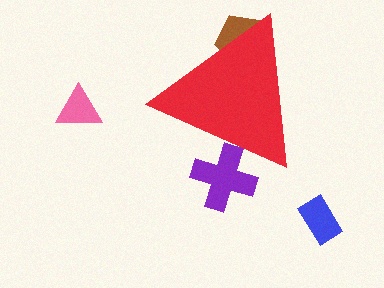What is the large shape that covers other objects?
A red triangle.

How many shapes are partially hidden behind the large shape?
2 shapes are partially hidden.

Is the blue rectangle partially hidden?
No, the blue rectangle is fully visible.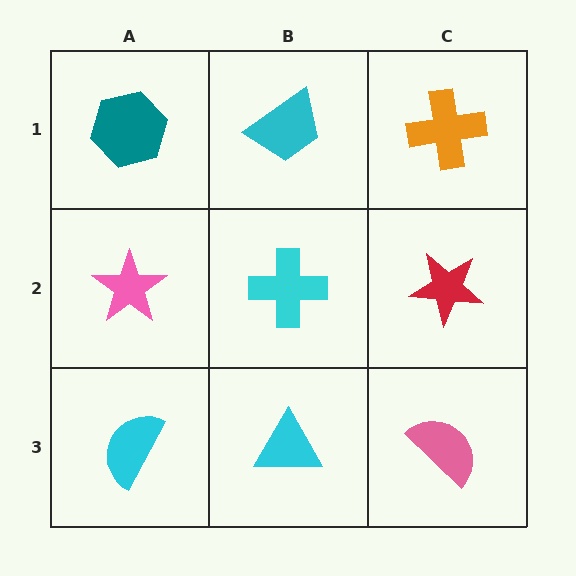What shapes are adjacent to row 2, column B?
A cyan trapezoid (row 1, column B), a cyan triangle (row 3, column B), a pink star (row 2, column A), a red star (row 2, column C).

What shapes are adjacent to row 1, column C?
A red star (row 2, column C), a cyan trapezoid (row 1, column B).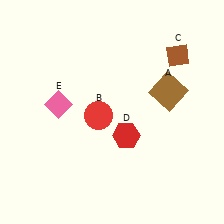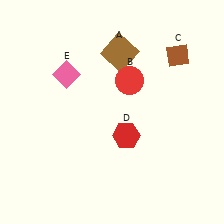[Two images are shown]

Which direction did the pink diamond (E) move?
The pink diamond (E) moved up.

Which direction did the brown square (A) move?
The brown square (A) moved left.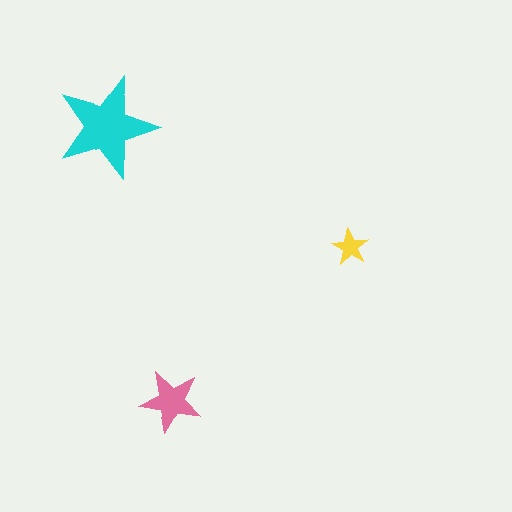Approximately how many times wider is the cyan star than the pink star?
About 1.5 times wider.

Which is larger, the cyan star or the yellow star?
The cyan one.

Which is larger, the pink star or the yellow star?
The pink one.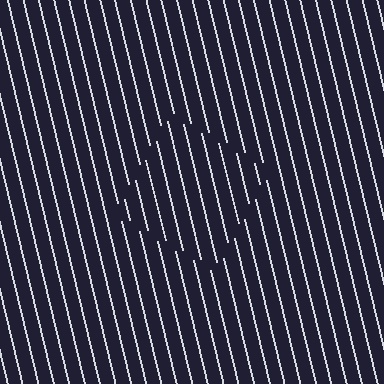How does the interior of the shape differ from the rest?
The interior of the shape contains the same grating, shifted by half a period — the contour is defined by the phase discontinuity where line-ends from the inner and outer gratings abut.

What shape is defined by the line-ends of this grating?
An illusory square. The interior of the shape contains the same grating, shifted by half a period — the contour is defined by the phase discontinuity where line-ends from the inner and outer gratings abut.